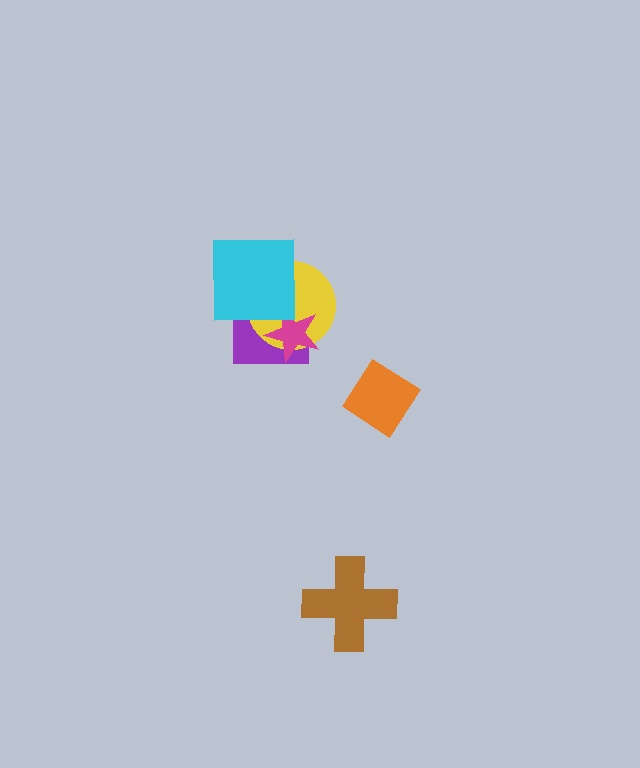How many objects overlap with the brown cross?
0 objects overlap with the brown cross.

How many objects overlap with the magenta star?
2 objects overlap with the magenta star.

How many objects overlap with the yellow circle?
3 objects overlap with the yellow circle.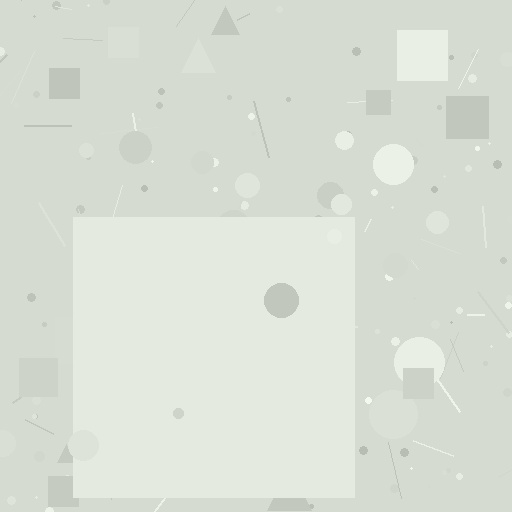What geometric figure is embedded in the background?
A square is embedded in the background.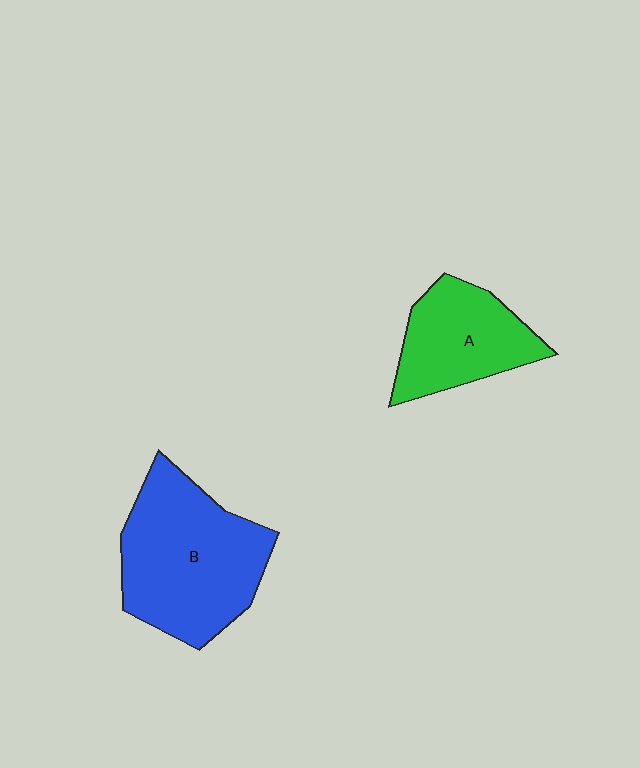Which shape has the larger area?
Shape B (blue).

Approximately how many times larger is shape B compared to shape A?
Approximately 1.6 times.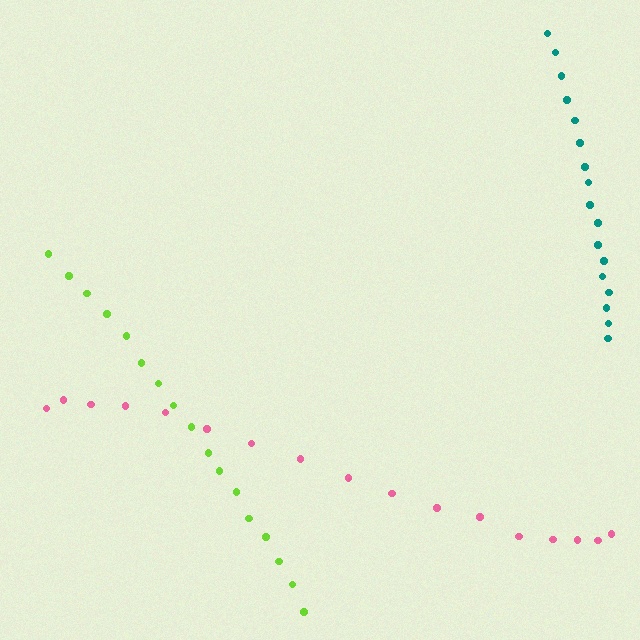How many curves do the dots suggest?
There are 3 distinct paths.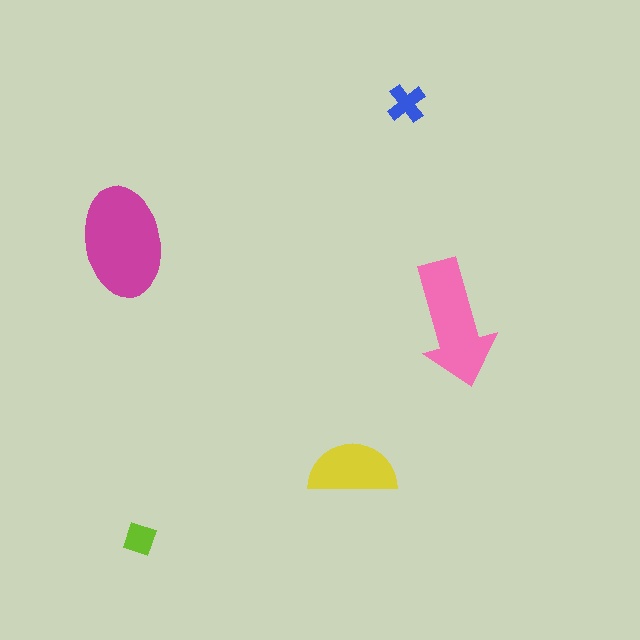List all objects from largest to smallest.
The magenta ellipse, the pink arrow, the yellow semicircle, the blue cross, the lime square.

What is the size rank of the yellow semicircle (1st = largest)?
3rd.